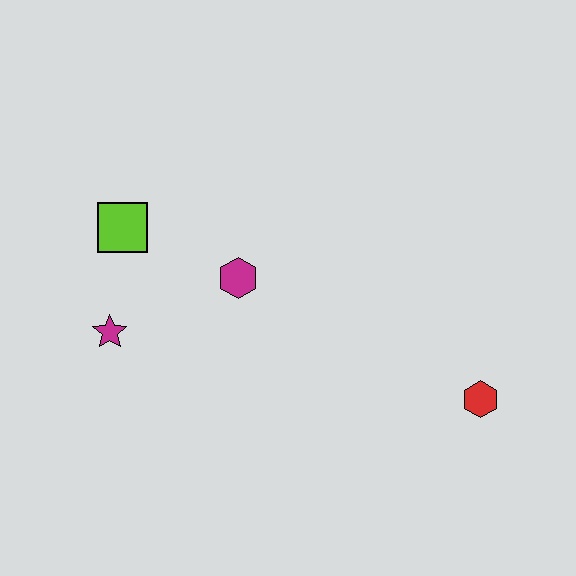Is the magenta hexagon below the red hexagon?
No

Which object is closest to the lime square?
The magenta star is closest to the lime square.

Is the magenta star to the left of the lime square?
Yes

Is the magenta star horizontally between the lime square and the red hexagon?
No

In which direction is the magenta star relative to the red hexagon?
The magenta star is to the left of the red hexagon.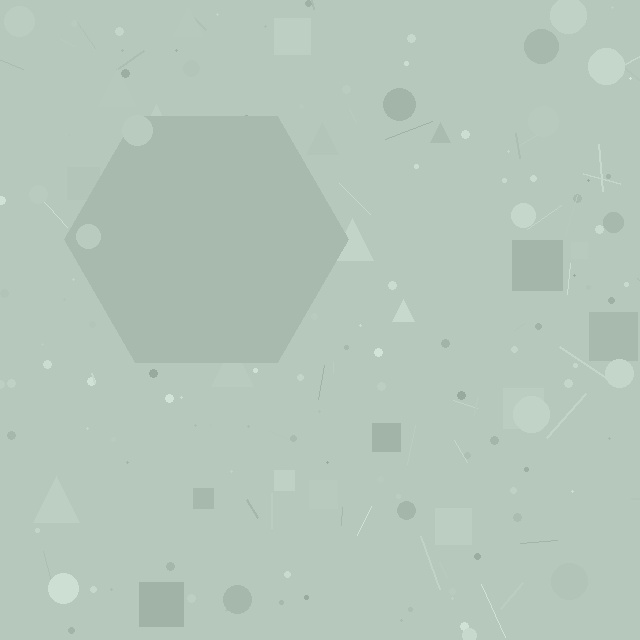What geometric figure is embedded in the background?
A hexagon is embedded in the background.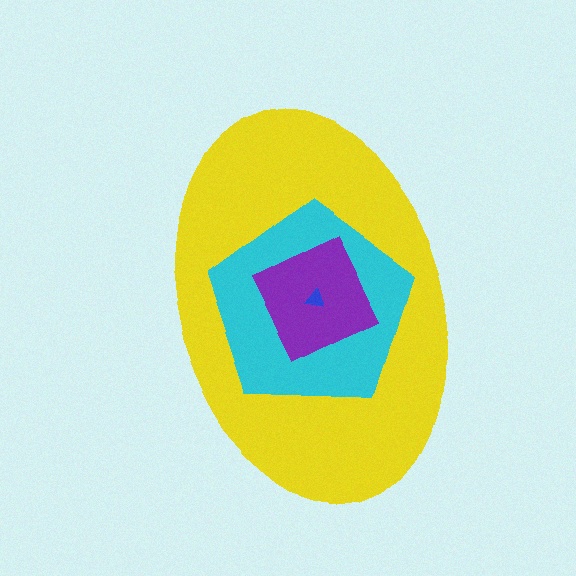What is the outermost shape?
The yellow ellipse.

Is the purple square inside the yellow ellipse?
Yes.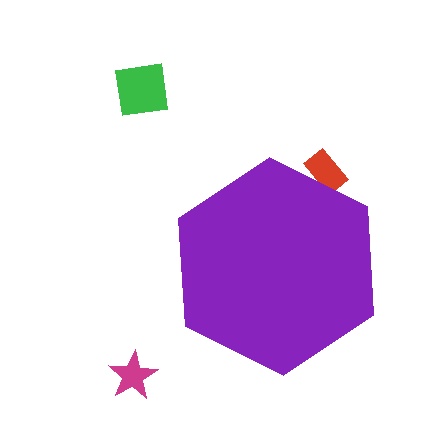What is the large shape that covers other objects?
A purple hexagon.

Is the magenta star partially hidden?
No, the magenta star is fully visible.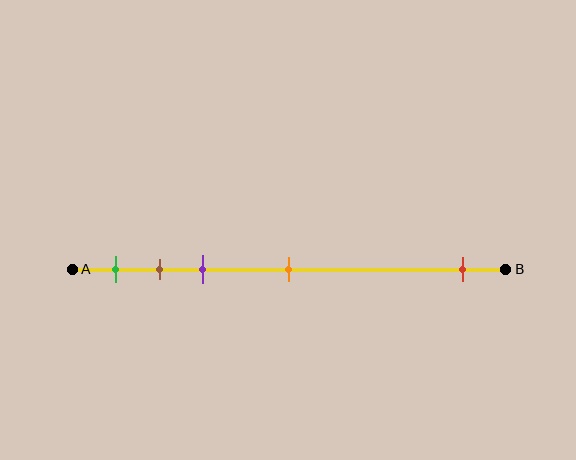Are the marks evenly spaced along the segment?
No, the marks are not evenly spaced.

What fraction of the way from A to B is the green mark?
The green mark is approximately 10% (0.1) of the way from A to B.